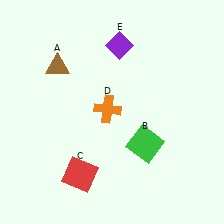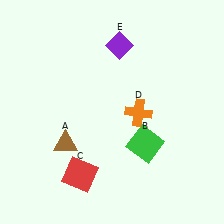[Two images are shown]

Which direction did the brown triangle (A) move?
The brown triangle (A) moved down.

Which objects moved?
The objects that moved are: the brown triangle (A), the orange cross (D).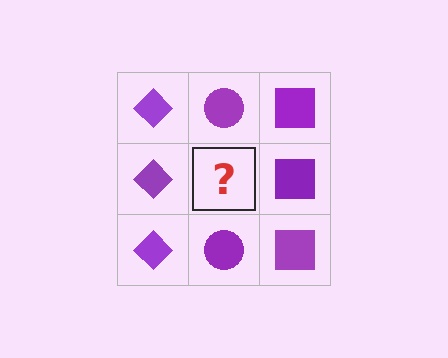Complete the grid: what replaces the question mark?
The question mark should be replaced with a purple circle.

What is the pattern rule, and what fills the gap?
The rule is that each column has a consistent shape. The gap should be filled with a purple circle.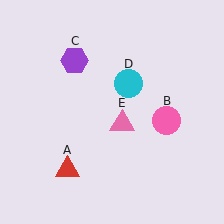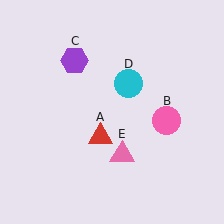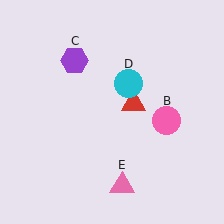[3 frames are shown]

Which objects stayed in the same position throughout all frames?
Pink circle (object B) and purple hexagon (object C) and cyan circle (object D) remained stationary.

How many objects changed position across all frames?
2 objects changed position: red triangle (object A), pink triangle (object E).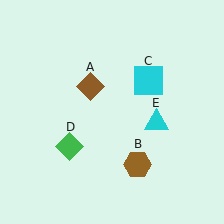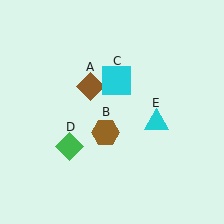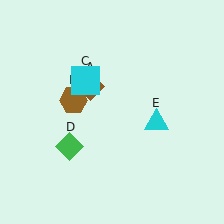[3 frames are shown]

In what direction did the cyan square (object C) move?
The cyan square (object C) moved left.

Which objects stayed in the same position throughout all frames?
Brown diamond (object A) and green diamond (object D) and cyan triangle (object E) remained stationary.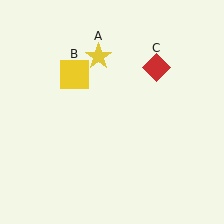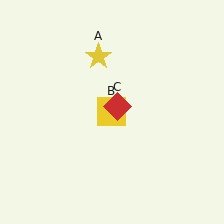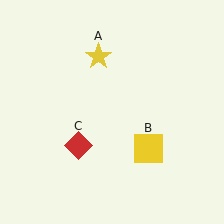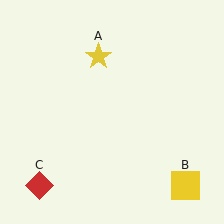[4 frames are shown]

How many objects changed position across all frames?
2 objects changed position: yellow square (object B), red diamond (object C).